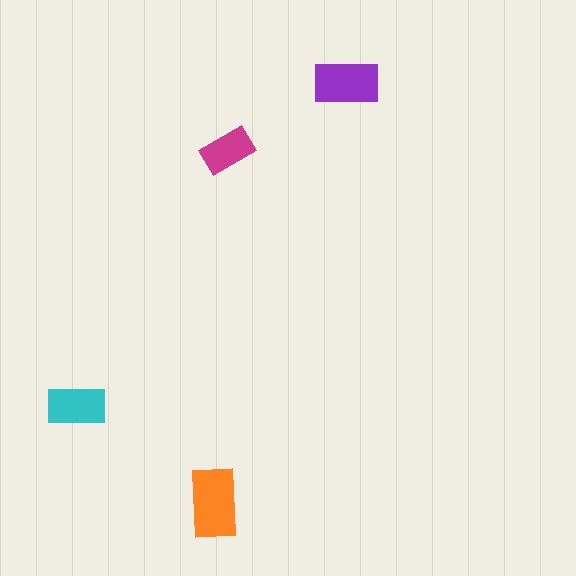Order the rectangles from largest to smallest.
the orange one, the purple one, the cyan one, the magenta one.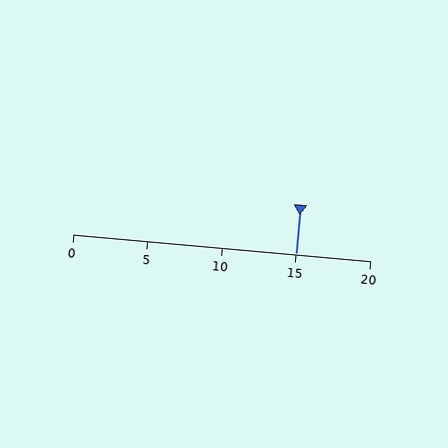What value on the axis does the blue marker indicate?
The marker indicates approximately 15.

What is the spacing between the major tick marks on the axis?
The major ticks are spaced 5 apart.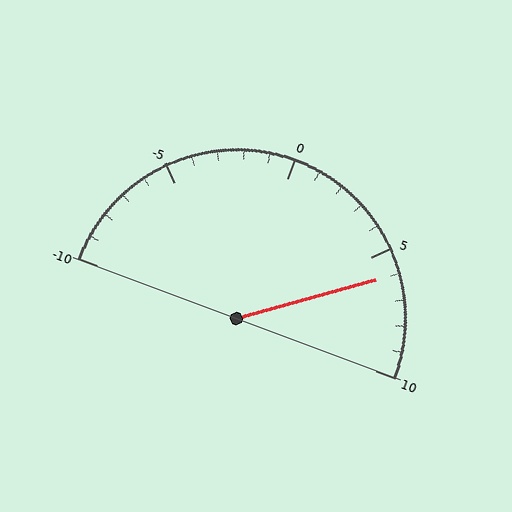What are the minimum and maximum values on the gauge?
The gauge ranges from -10 to 10.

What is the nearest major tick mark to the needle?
The nearest major tick mark is 5.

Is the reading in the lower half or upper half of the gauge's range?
The reading is in the upper half of the range (-10 to 10).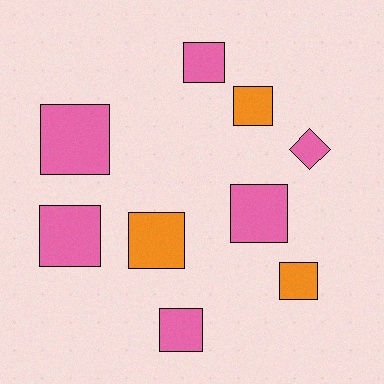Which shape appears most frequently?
Square, with 8 objects.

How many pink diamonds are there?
There is 1 pink diamond.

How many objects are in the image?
There are 9 objects.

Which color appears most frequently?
Pink, with 6 objects.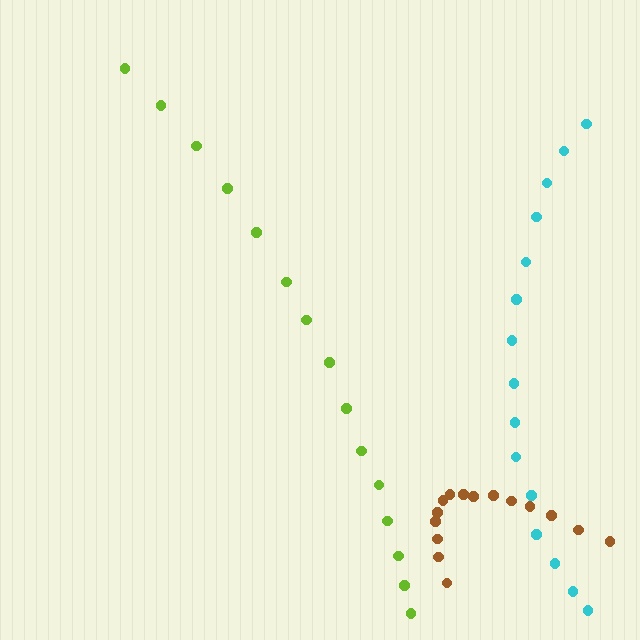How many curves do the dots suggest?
There are 3 distinct paths.